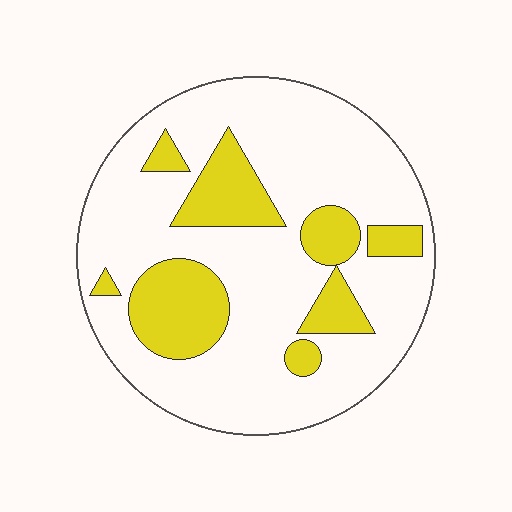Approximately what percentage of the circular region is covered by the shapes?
Approximately 25%.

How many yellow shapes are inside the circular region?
8.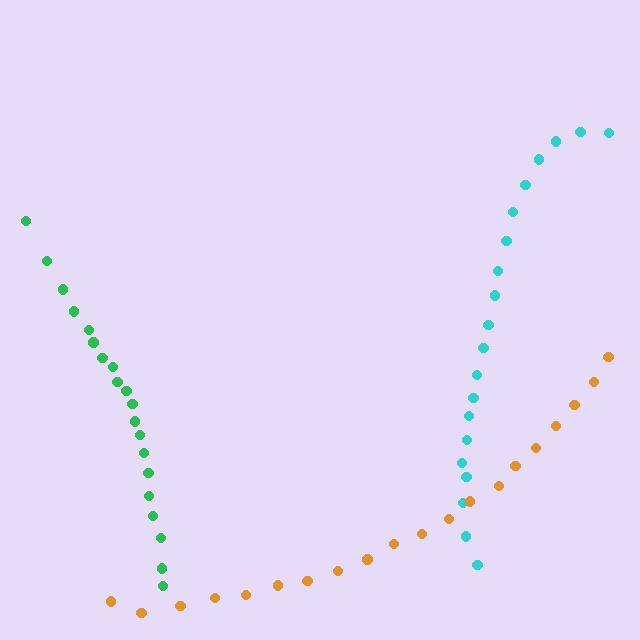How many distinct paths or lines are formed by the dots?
There are 3 distinct paths.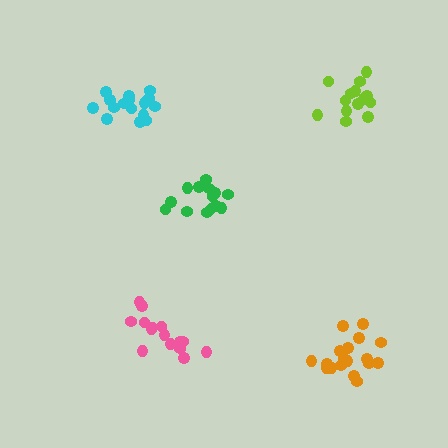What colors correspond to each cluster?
The clusters are colored: cyan, pink, green, lime, orange.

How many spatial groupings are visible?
There are 5 spatial groupings.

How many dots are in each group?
Group 1: 17 dots, Group 2: 15 dots, Group 3: 14 dots, Group 4: 14 dots, Group 5: 19 dots (79 total).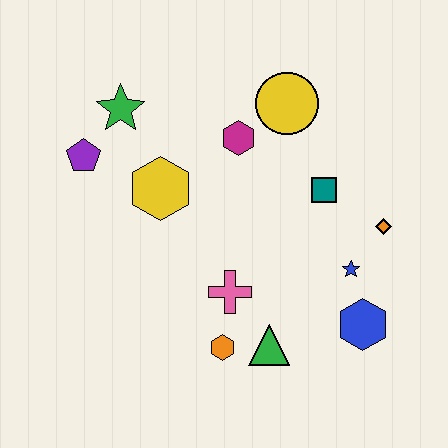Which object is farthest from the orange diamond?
The purple pentagon is farthest from the orange diamond.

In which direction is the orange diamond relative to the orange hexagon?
The orange diamond is to the right of the orange hexagon.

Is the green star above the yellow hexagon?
Yes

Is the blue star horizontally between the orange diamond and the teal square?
Yes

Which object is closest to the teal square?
The orange diamond is closest to the teal square.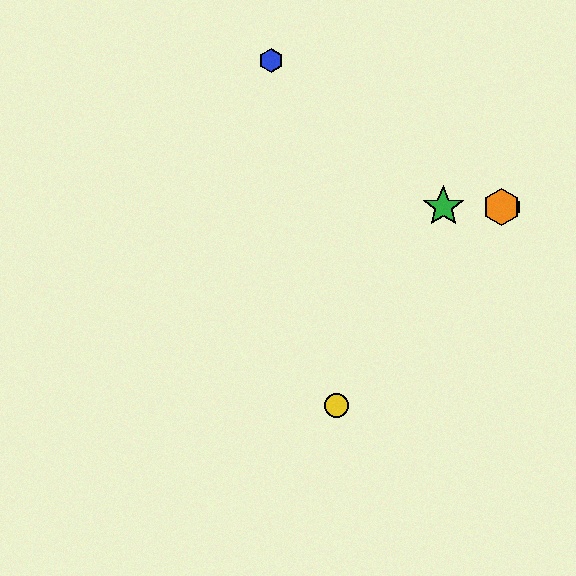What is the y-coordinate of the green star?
The green star is at y≈207.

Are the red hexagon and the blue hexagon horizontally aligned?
No, the red hexagon is at y≈207 and the blue hexagon is at y≈61.